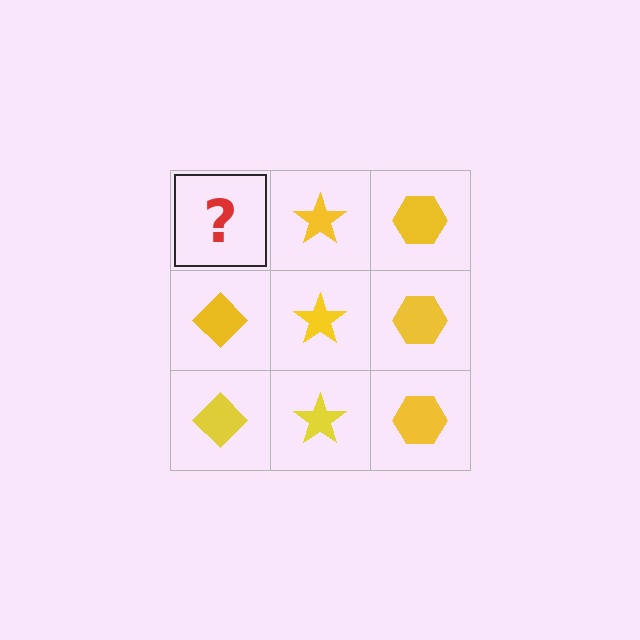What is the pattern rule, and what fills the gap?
The rule is that each column has a consistent shape. The gap should be filled with a yellow diamond.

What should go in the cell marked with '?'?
The missing cell should contain a yellow diamond.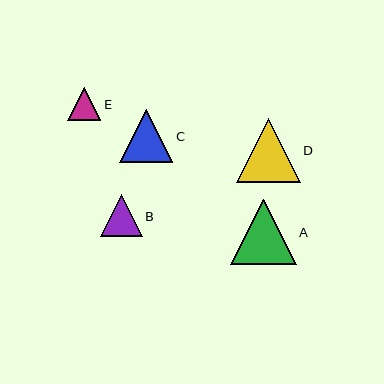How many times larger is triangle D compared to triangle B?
Triangle D is approximately 1.5 times the size of triangle B.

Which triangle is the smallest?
Triangle E is the smallest with a size of approximately 33 pixels.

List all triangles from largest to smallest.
From largest to smallest: A, D, C, B, E.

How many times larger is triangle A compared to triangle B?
Triangle A is approximately 1.6 times the size of triangle B.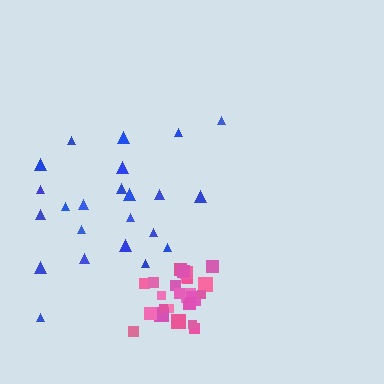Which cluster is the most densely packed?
Pink.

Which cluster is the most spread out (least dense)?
Blue.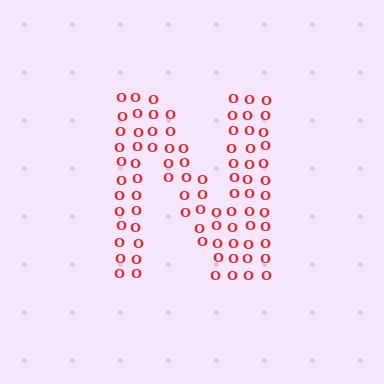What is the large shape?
The large shape is the letter N.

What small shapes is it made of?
It is made of small letter O's.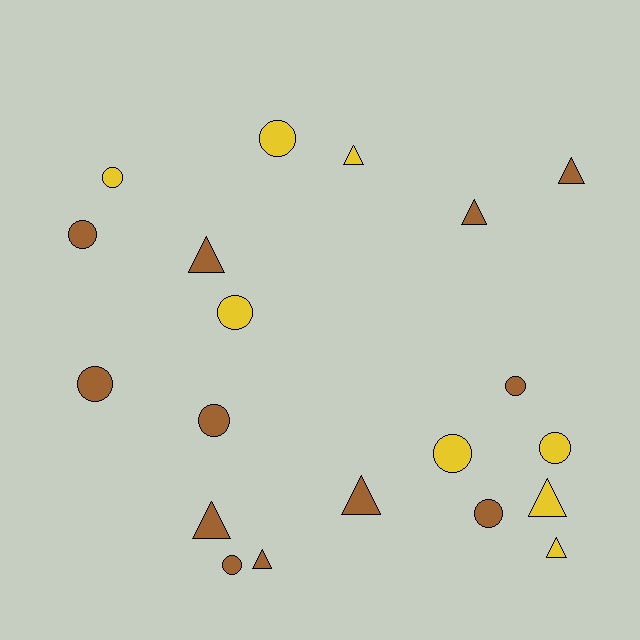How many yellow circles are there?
There are 5 yellow circles.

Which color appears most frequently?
Brown, with 12 objects.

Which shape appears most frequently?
Circle, with 11 objects.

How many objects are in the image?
There are 20 objects.